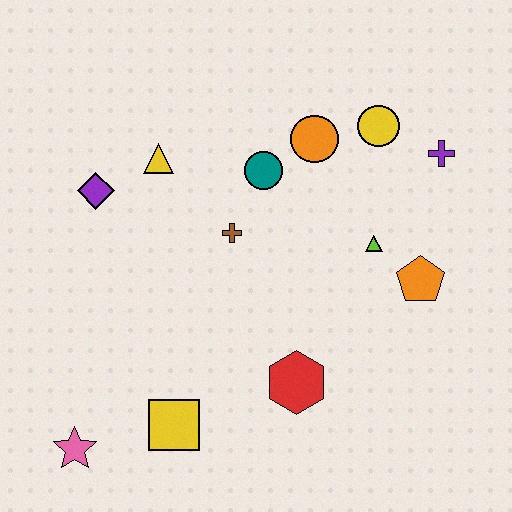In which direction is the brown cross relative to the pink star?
The brown cross is above the pink star.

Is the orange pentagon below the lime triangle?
Yes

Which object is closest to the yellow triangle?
The purple diamond is closest to the yellow triangle.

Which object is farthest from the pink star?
The purple cross is farthest from the pink star.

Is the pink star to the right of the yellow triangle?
No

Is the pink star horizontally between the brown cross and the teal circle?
No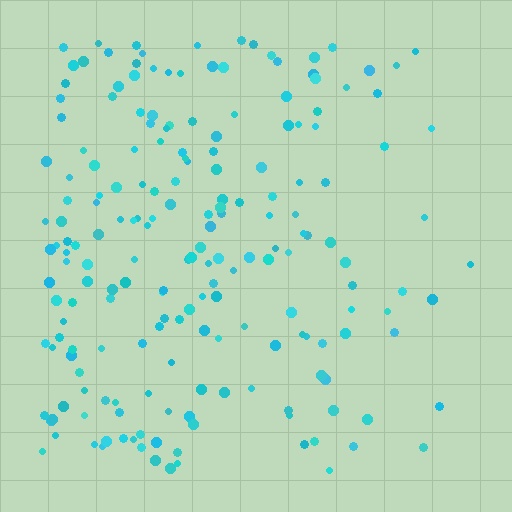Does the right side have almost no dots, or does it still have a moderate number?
Still a moderate number, just noticeably fewer than the left.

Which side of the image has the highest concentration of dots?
The left.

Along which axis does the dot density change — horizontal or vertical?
Horizontal.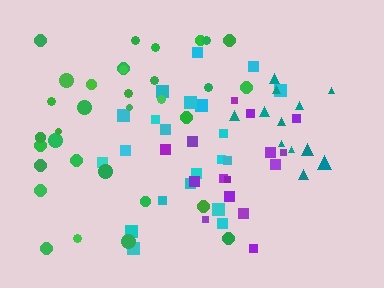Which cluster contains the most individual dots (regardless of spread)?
Green (33).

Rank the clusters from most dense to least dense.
teal, purple, green, cyan.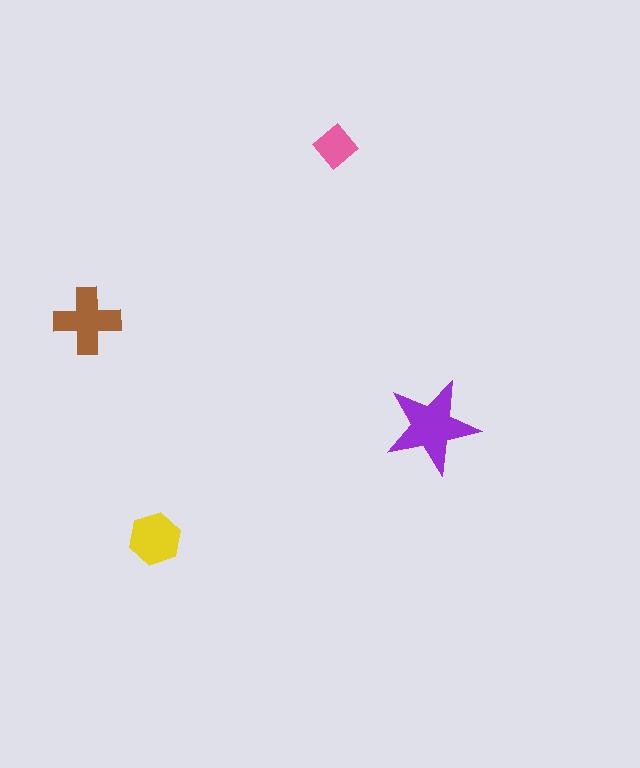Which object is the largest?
The purple star.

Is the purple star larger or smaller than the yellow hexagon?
Larger.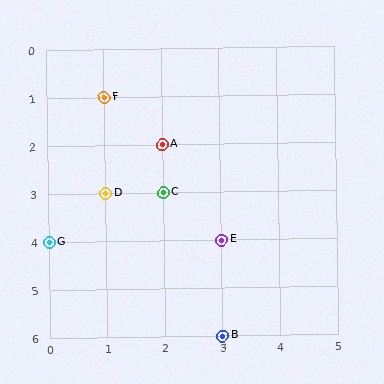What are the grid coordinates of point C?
Point C is at grid coordinates (2, 3).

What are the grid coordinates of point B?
Point B is at grid coordinates (3, 6).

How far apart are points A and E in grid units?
Points A and E are 1 column and 2 rows apart (about 2.2 grid units diagonally).